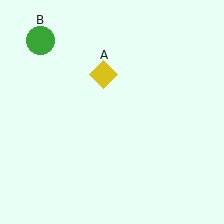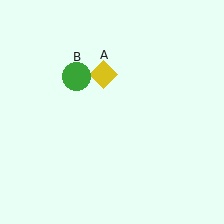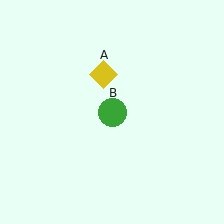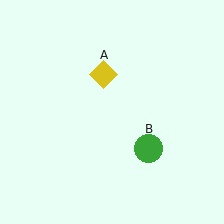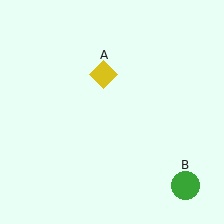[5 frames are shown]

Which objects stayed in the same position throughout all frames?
Yellow diamond (object A) remained stationary.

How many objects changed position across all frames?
1 object changed position: green circle (object B).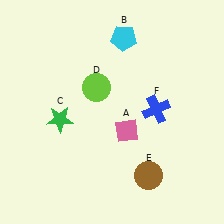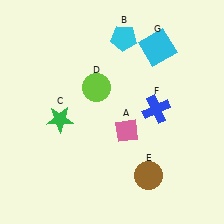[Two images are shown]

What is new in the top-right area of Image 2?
A cyan square (G) was added in the top-right area of Image 2.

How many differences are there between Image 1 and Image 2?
There is 1 difference between the two images.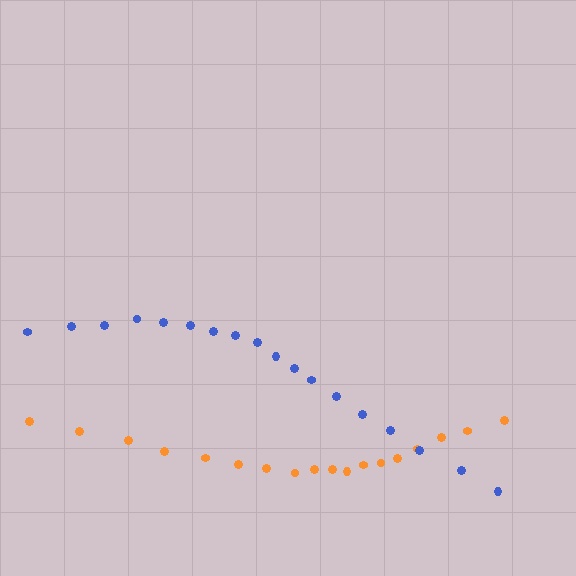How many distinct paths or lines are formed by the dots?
There are 2 distinct paths.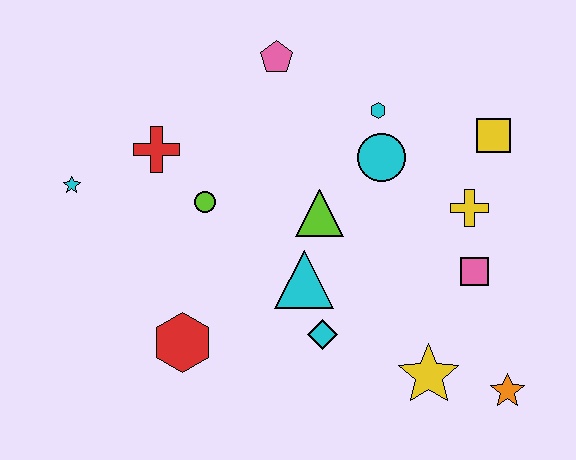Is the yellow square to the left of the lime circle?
No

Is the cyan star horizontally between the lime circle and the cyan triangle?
No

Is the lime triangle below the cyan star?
Yes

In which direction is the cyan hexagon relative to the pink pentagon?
The cyan hexagon is to the right of the pink pentagon.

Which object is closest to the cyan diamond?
The cyan triangle is closest to the cyan diamond.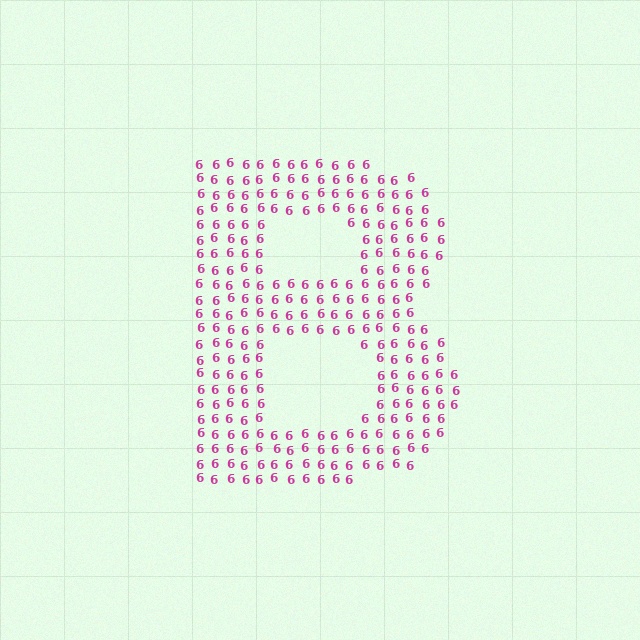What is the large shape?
The large shape is the letter B.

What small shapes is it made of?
It is made of small digit 6's.